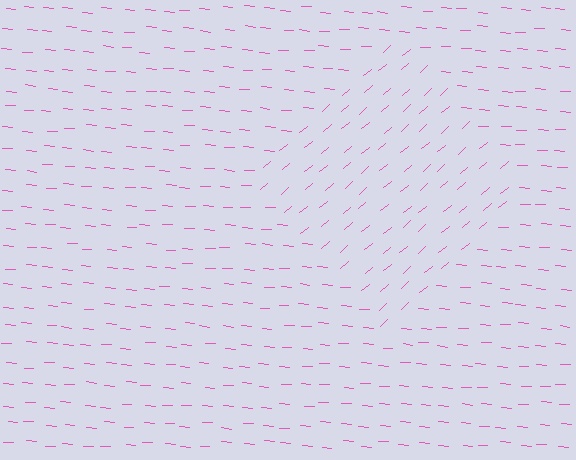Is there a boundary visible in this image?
Yes, there is a texture boundary formed by a change in line orientation.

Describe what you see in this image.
The image is filled with small pink line segments. A diamond region in the image has lines oriented differently from the surrounding lines, creating a visible texture boundary.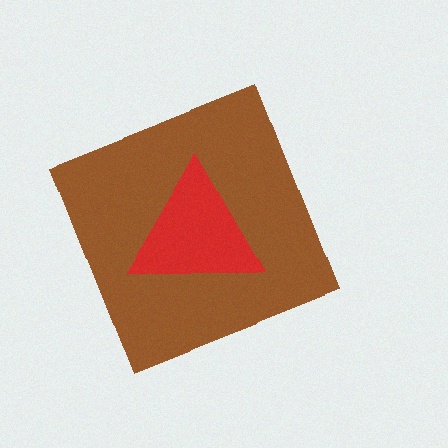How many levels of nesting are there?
2.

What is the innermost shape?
The red triangle.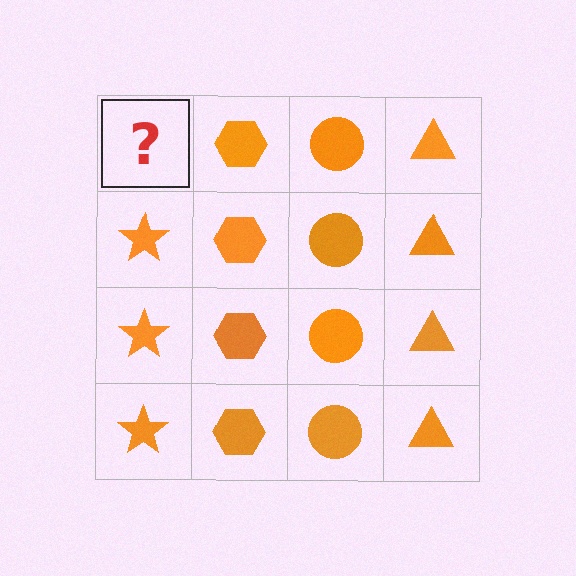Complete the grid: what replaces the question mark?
The question mark should be replaced with an orange star.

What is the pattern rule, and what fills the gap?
The rule is that each column has a consistent shape. The gap should be filled with an orange star.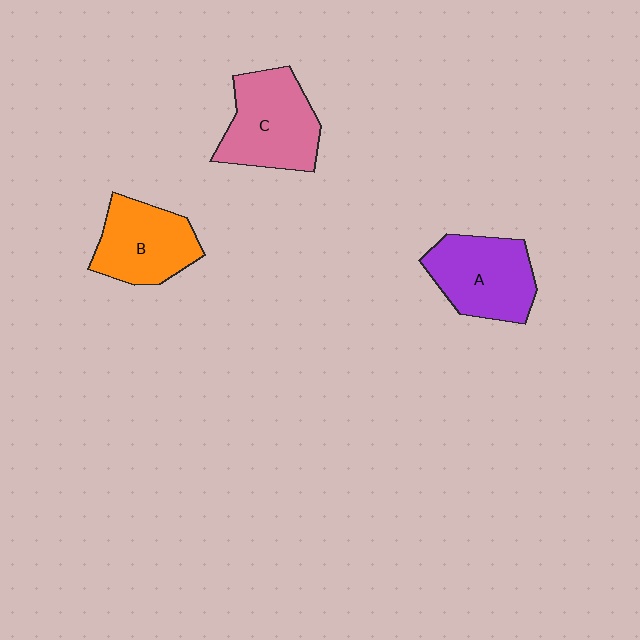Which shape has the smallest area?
Shape B (orange).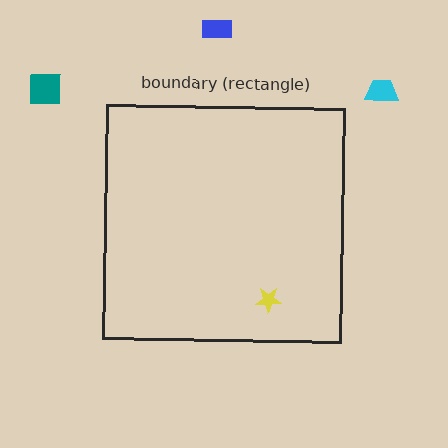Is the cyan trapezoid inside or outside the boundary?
Outside.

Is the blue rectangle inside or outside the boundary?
Outside.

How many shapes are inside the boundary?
1 inside, 3 outside.